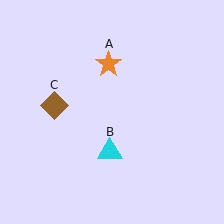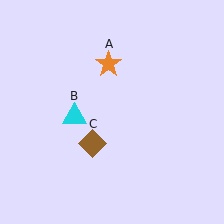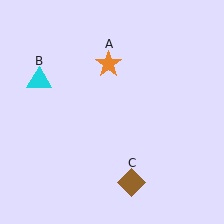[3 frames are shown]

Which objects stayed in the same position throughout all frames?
Orange star (object A) remained stationary.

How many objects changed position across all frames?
2 objects changed position: cyan triangle (object B), brown diamond (object C).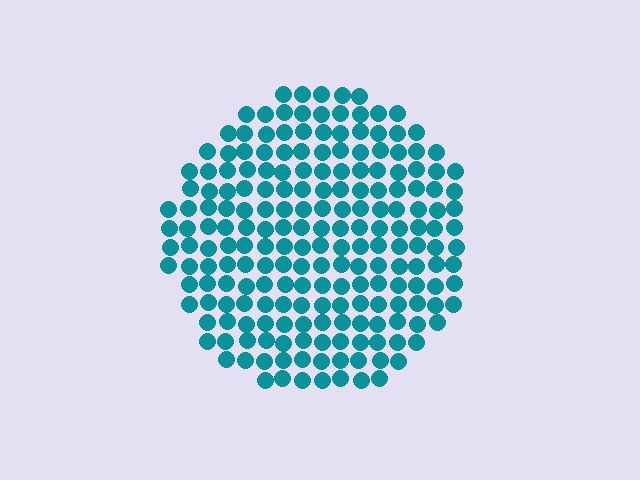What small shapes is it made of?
It is made of small circles.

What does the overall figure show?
The overall figure shows a circle.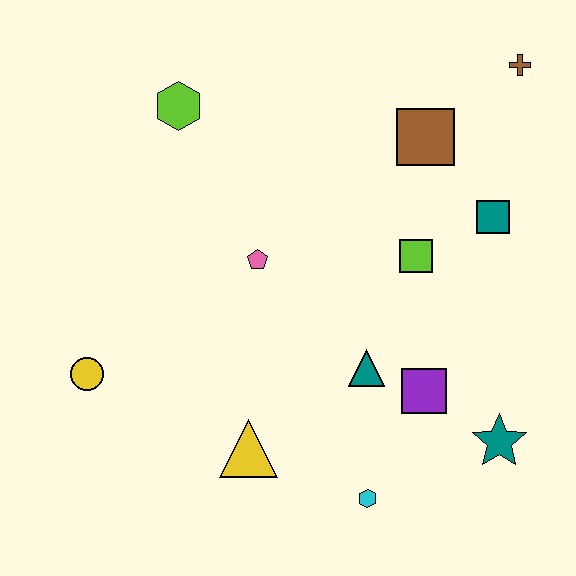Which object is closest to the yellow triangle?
The cyan hexagon is closest to the yellow triangle.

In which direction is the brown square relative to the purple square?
The brown square is above the purple square.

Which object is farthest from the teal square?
The yellow circle is farthest from the teal square.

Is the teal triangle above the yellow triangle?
Yes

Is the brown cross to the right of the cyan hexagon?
Yes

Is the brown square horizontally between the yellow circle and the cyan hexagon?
No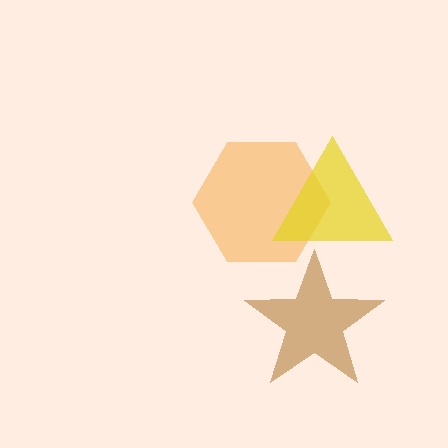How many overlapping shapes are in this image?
There are 3 overlapping shapes in the image.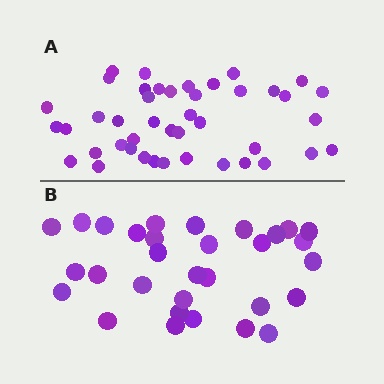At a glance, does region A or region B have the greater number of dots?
Region A (the top region) has more dots.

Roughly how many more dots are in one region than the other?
Region A has roughly 12 or so more dots than region B.